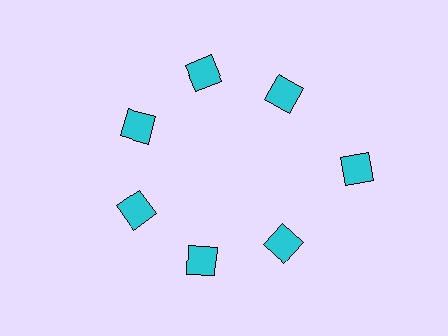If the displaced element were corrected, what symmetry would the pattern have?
It would have 7-fold rotational symmetry — the pattern would map onto itself every 51 degrees.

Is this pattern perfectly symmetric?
No. The 7 cyan diamonds are arranged in a ring, but one element near the 3 o'clock position is pushed outward from the center, breaking the 7-fold rotational symmetry.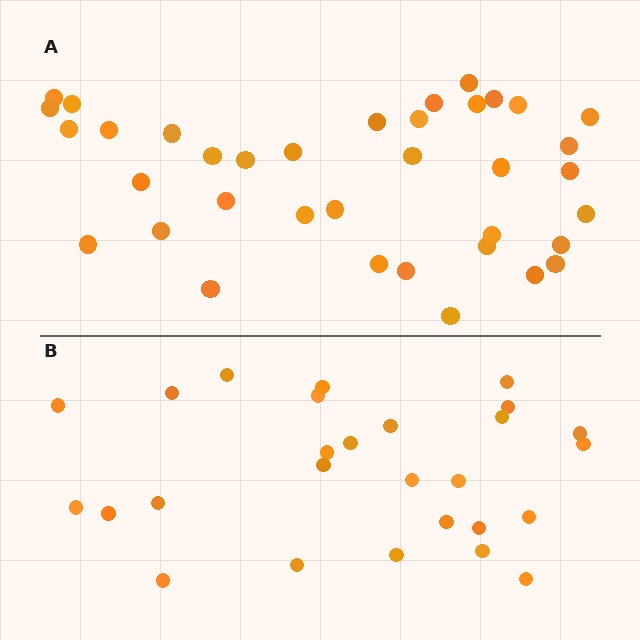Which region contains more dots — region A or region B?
Region A (the top region) has more dots.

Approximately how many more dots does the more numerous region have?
Region A has roughly 10 or so more dots than region B.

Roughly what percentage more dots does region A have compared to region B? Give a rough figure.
About 35% more.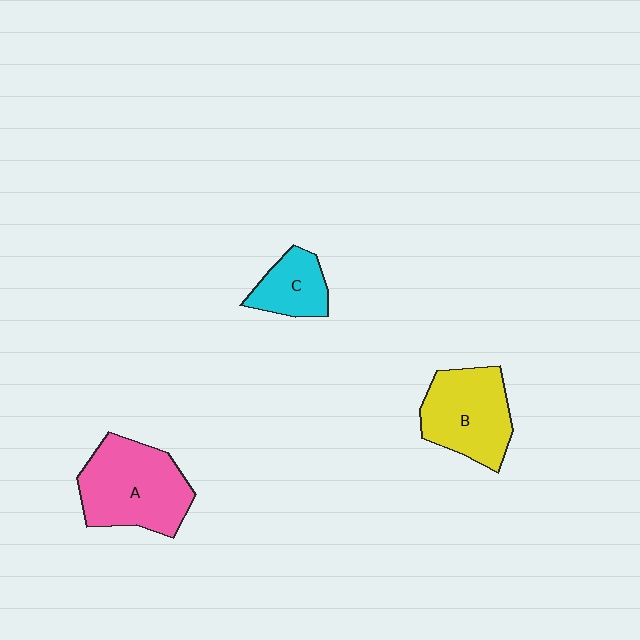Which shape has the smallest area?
Shape C (cyan).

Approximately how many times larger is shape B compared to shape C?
Approximately 1.8 times.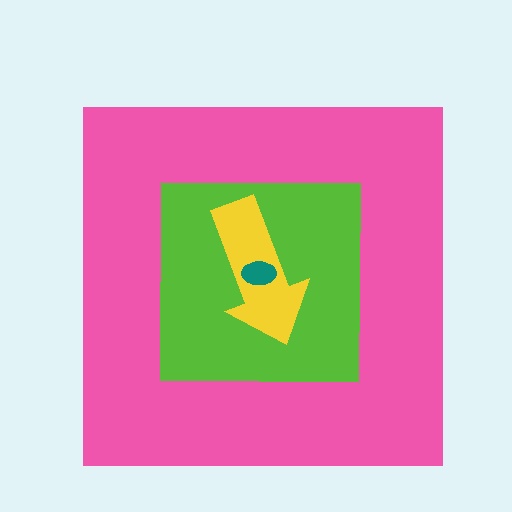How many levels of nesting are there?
4.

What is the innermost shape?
The teal ellipse.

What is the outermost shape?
The pink square.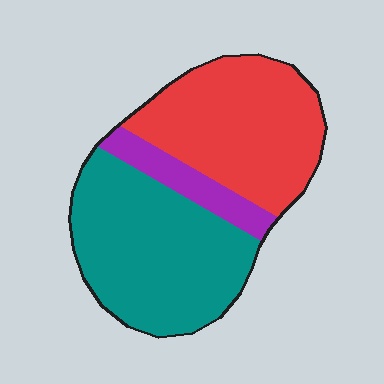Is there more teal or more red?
Teal.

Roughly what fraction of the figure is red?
Red covers 42% of the figure.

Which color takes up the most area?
Teal, at roughly 45%.